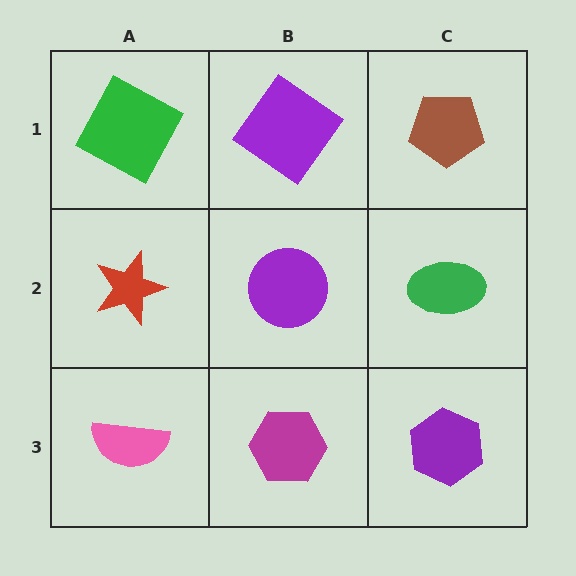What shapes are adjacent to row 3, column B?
A purple circle (row 2, column B), a pink semicircle (row 3, column A), a purple hexagon (row 3, column C).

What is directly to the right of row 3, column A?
A magenta hexagon.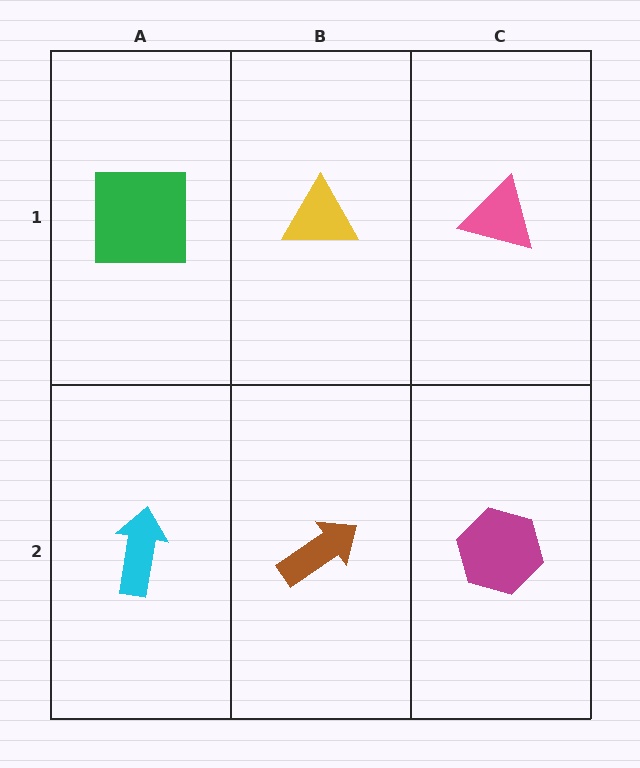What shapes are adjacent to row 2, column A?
A green square (row 1, column A), a brown arrow (row 2, column B).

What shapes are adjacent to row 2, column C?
A pink triangle (row 1, column C), a brown arrow (row 2, column B).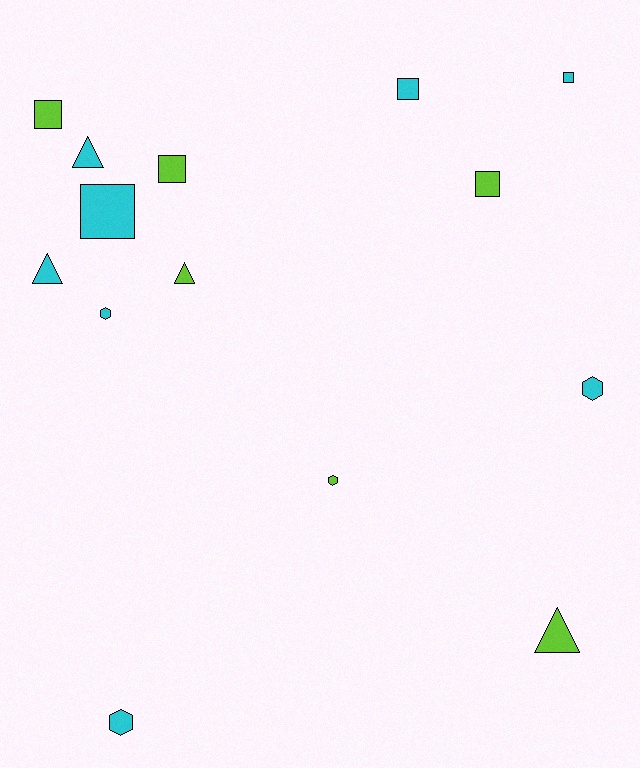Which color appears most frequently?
Cyan, with 8 objects.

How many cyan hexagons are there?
There are 3 cyan hexagons.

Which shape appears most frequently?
Square, with 6 objects.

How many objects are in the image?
There are 14 objects.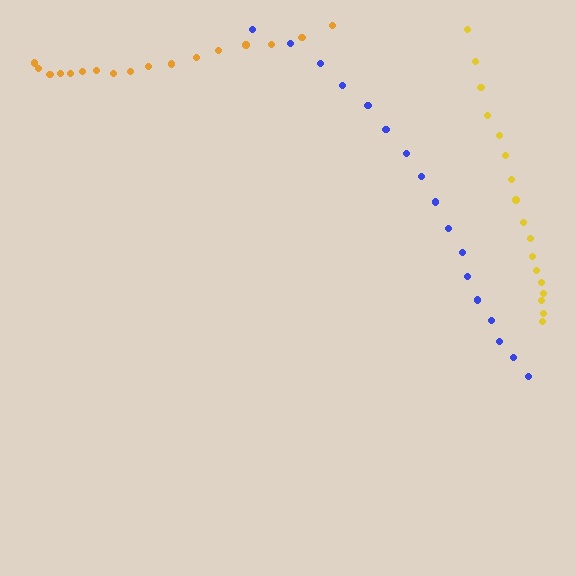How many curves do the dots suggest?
There are 3 distinct paths.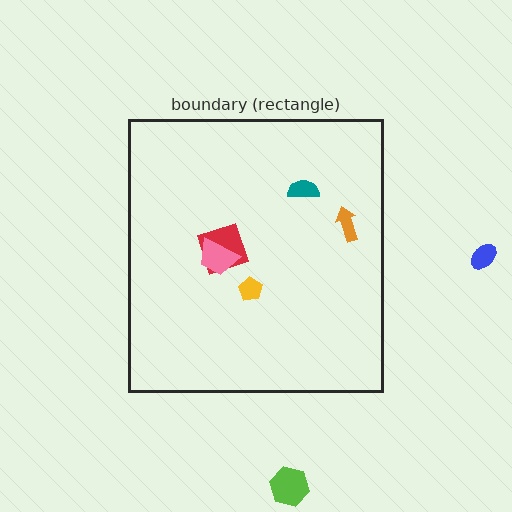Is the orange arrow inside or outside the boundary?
Inside.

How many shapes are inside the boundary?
5 inside, 2 outside.